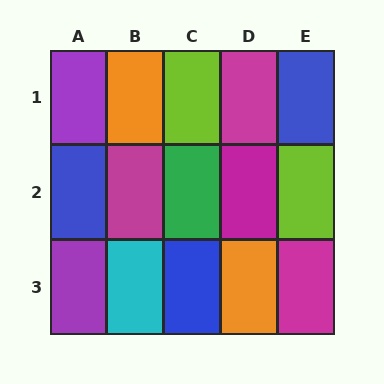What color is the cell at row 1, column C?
Lime.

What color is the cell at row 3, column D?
Orange.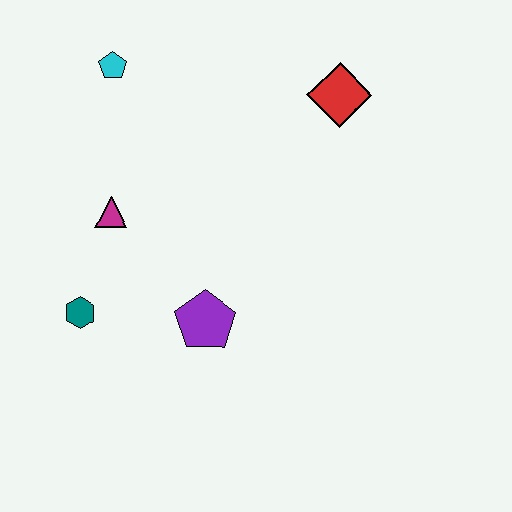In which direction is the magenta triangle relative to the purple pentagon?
The magenta triangle is above the purple pentagon.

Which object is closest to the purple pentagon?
The teal hexagon is closest to the purple pentagon.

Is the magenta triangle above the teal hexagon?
Yes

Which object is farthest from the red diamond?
The teal hexagon is farthest from the red diamond.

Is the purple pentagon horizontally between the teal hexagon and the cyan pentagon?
No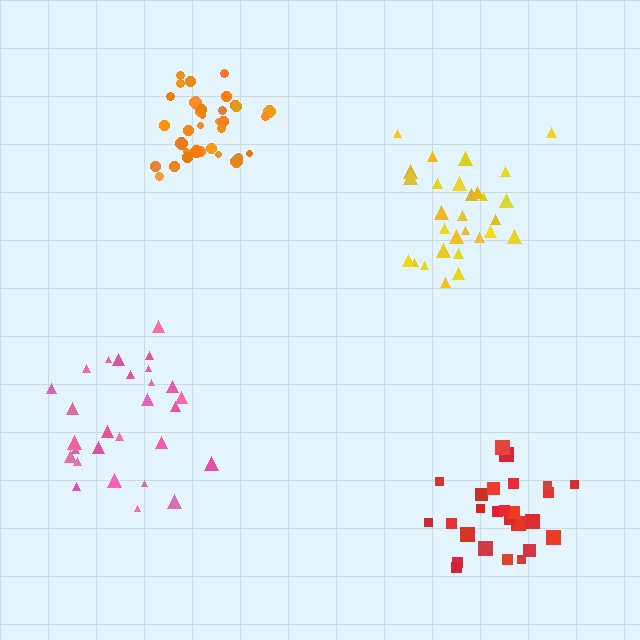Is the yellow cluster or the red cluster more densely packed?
Red.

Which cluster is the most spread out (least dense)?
Pink.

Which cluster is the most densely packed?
Orange.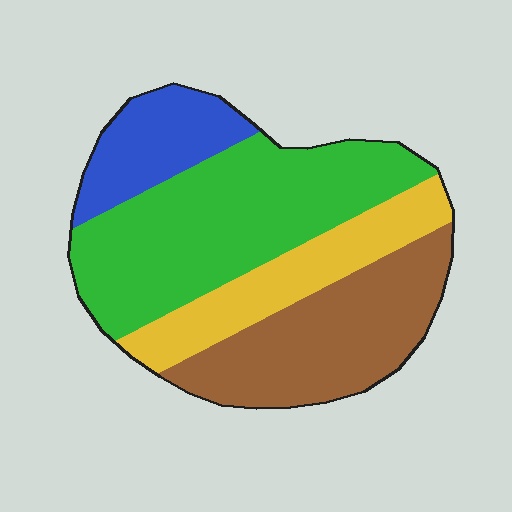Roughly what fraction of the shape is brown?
Brown takes up between a quarter and a half of the shape.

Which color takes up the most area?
Green, at roughly 40%.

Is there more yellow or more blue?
Yellow.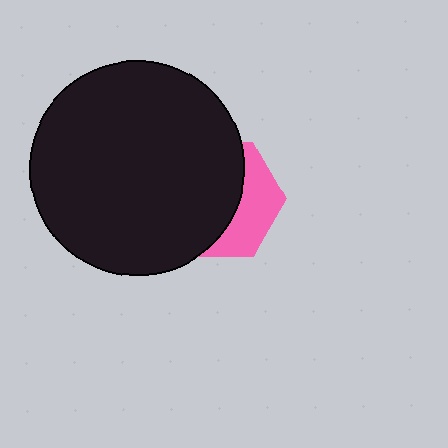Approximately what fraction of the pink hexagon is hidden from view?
Roughly 64% of the pink hexagon is hidden behind the black circle.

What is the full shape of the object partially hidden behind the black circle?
The partially hidden object is a pink hexagon.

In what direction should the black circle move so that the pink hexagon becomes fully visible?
The black circle should move left. That is the shortest direction to clear the overlap and leave the pink hexagon fully visible.